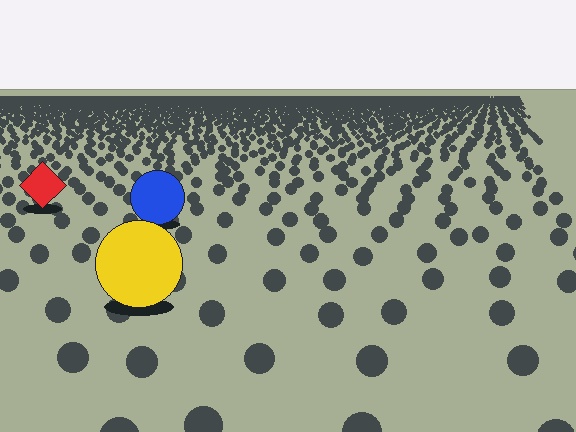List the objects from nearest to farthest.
From nearest to farthest: the yellow circle, the blue circle, the red diamond.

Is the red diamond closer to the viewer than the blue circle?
No. The blue circle is closer — you can tell from the texture gradient: the ground texture is coarser near it.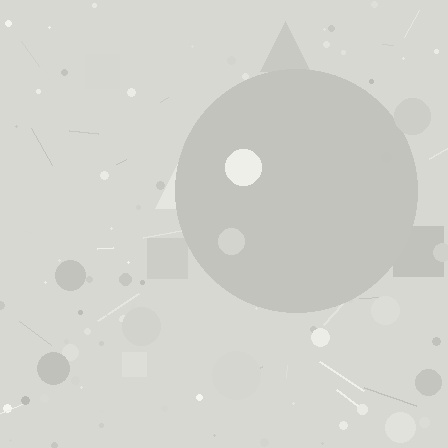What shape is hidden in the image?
A circle is hidden in the image.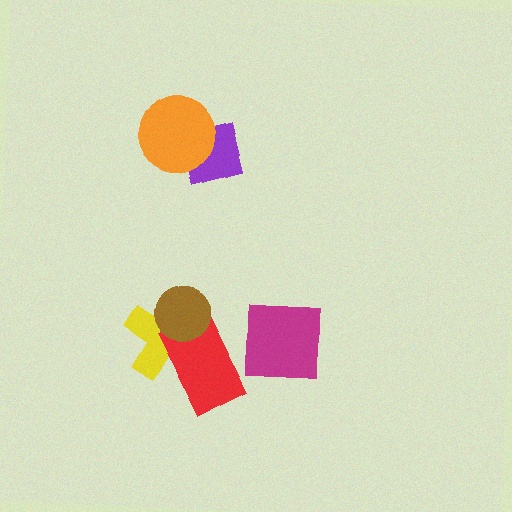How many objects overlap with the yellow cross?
2 objects overlap with the yellow cross.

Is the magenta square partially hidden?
No, no other shape covers it.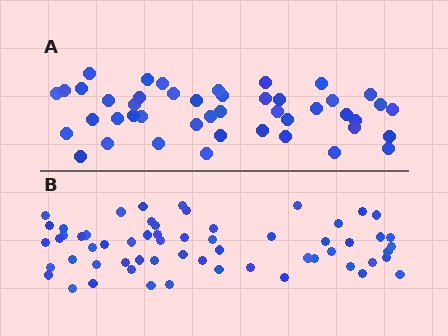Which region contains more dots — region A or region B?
Region B (the bottom region) has more dots.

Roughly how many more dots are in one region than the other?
Region B has approximately 15 more dots than region A.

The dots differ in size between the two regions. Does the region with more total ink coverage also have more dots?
No. Region A has more total ink coverage because its dots are larger, but region B actually contains more individual dots. Total area can be misleading — the number of items is what matters here.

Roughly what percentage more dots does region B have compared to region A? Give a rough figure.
About 35% more.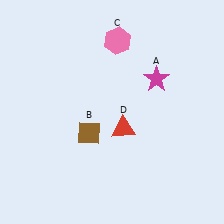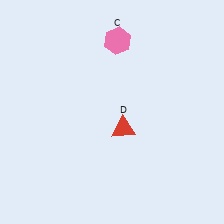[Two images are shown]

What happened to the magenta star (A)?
The magenta star (A) was removed in Image 2. It was in the top-right area of Image 1.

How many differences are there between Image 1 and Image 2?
There are 2 differences between the two images.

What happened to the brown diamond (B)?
The brown diamond (B) was removed in Image 2. It was in the bottom-left area of Image 1.